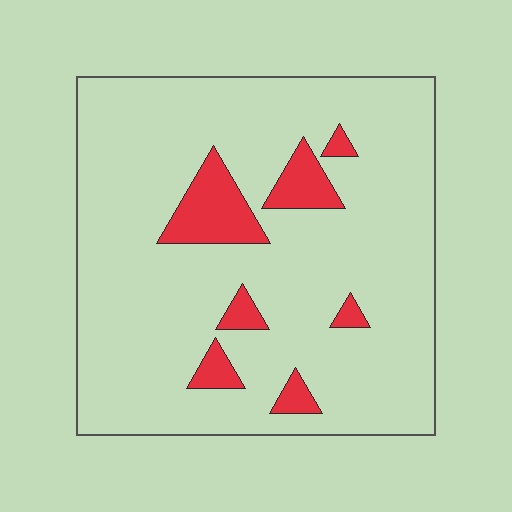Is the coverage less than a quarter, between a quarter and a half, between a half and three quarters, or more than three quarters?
Less than a quarter.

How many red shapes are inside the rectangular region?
7.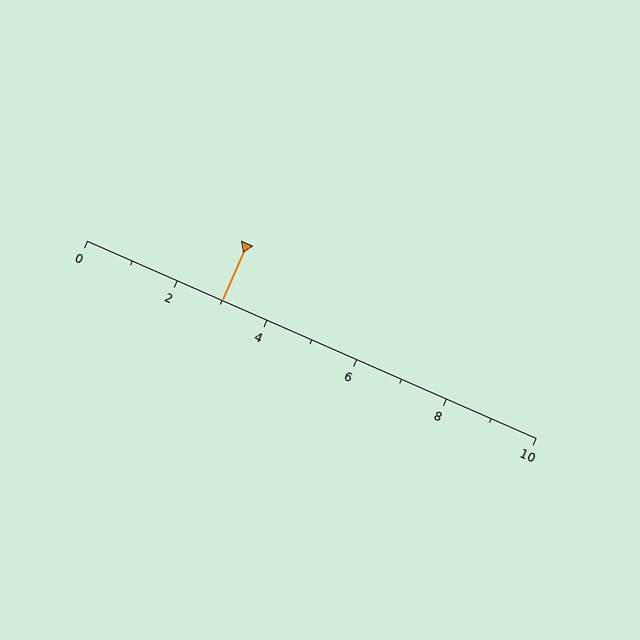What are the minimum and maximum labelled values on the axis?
The axis runs from 0 to 10.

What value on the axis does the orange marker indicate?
The marker indicates approximately 3.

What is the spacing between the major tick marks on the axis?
The major ticks are spaced 2 apart.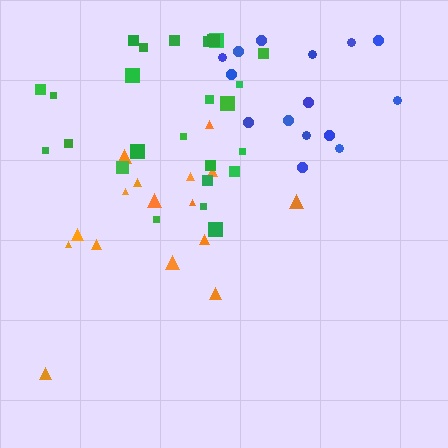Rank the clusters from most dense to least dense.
green, blue, orange.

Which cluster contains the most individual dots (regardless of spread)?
Green (25).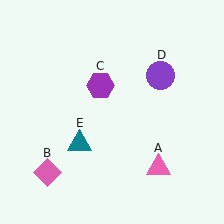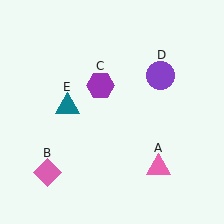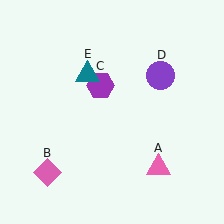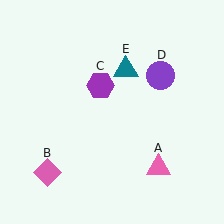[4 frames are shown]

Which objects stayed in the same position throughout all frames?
Pink triangle (object A) and pink diamond (object B) and purple hexagon (object C) and purple circle (object D) remained stationary.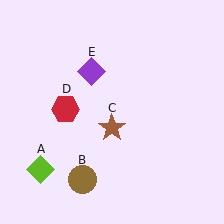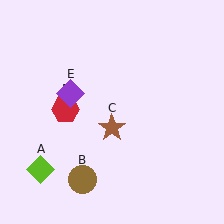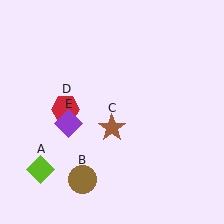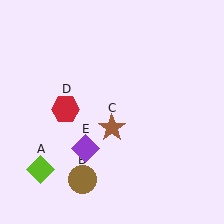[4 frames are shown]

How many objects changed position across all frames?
1 object changed position: purple diamond (object E).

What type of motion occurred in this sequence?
The purple diamond (object E) rotated counterclockwise around the center of the scene.